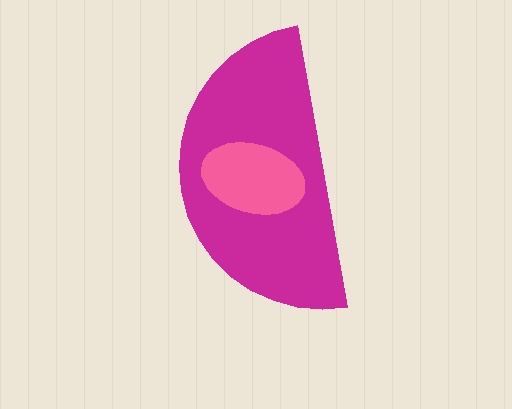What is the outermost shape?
The magenta semicircle.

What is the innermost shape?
The pink ellipse.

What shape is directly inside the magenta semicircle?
The pink ellipse.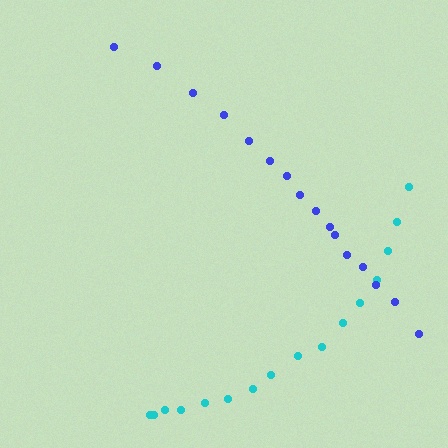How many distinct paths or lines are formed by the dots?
There are 2 distinct paths.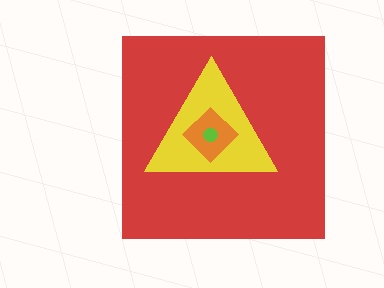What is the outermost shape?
The red square.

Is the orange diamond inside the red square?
Yes.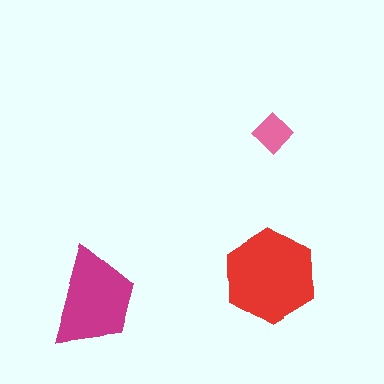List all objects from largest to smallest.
The red hexagon, the magenta trapezoid, the pink diamond.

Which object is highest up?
The pink diamond is topmost.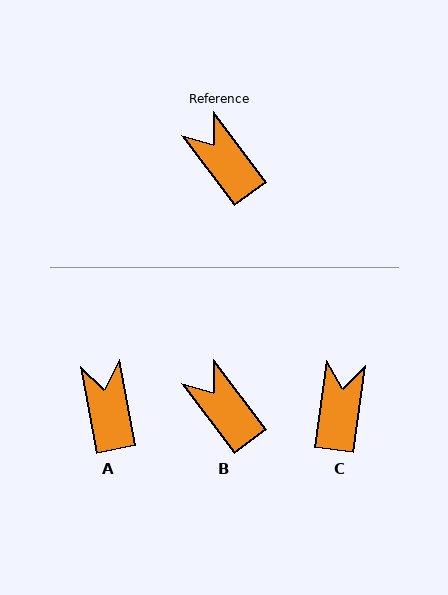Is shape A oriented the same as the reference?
No, it is off by about 26 degrees.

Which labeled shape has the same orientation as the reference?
B.